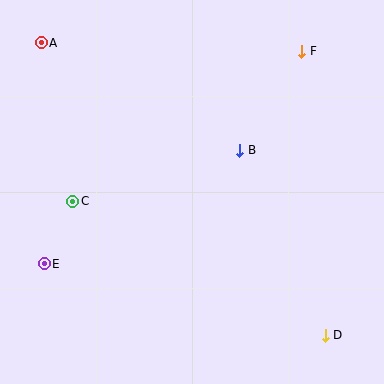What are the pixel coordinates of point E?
Point E is at (44, 264).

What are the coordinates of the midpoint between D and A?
The midpoint between D and A is at (183, 189).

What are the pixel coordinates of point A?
Point A is at (41, 43).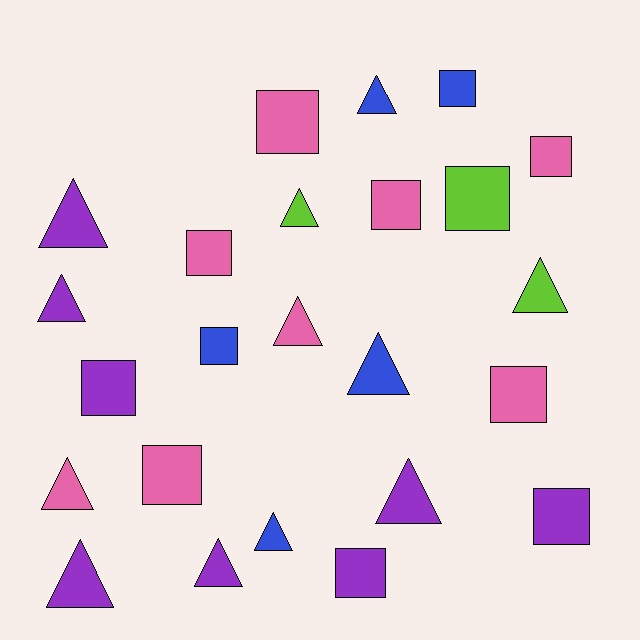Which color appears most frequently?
Pink, with 8 objects.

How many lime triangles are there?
There are 2 lime triangles.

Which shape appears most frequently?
Square, with 12 objects.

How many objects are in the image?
There are 24 objects.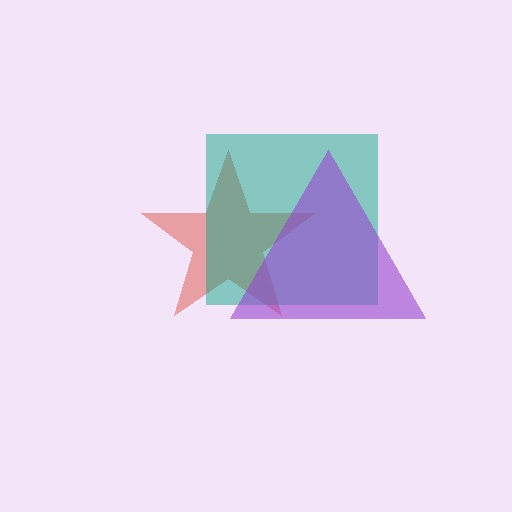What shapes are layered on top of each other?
The layered shapes are: a red star, a teal square, a purple triangle.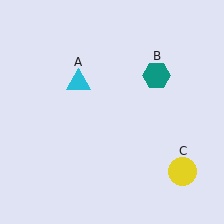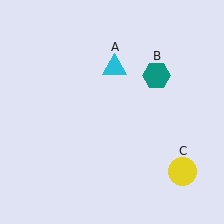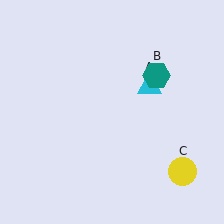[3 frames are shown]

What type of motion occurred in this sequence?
The cyan triangle (object A) rotated clockwise around the center of the scene.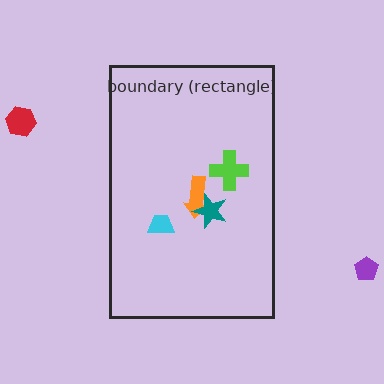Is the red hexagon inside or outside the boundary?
Outside.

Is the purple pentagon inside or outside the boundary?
Outside.